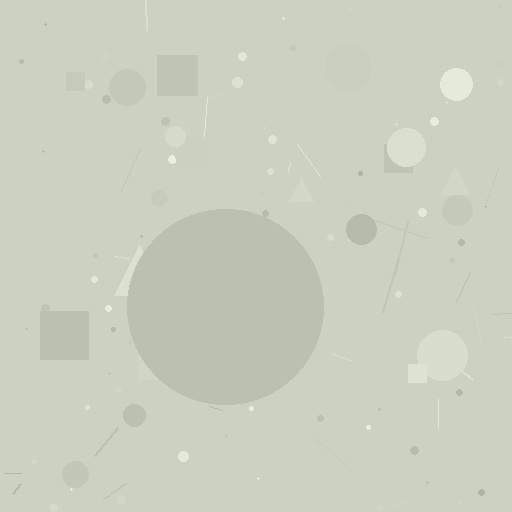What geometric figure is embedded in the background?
A circle is embedded in the background.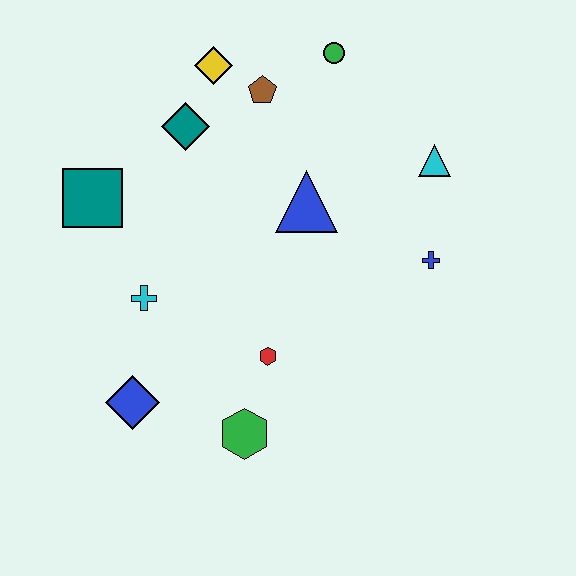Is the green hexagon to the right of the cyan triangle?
No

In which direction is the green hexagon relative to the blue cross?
The green hexagon is to the left of the blue cross.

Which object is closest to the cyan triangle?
The blue cross is closest to the cyan triangle.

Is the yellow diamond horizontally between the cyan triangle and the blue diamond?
Yes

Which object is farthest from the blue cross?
The teal square is farthest from the blue cross.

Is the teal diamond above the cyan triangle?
Yes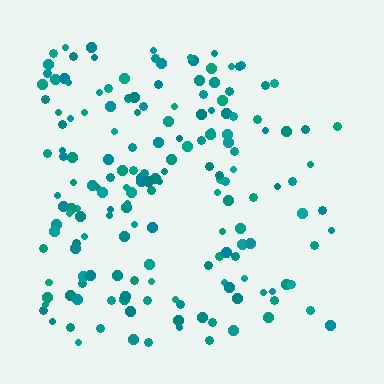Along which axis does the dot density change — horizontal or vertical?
Horizontal.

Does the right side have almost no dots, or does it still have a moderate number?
Still a moderate number, just noticeably fewer than the left.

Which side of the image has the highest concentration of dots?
The left.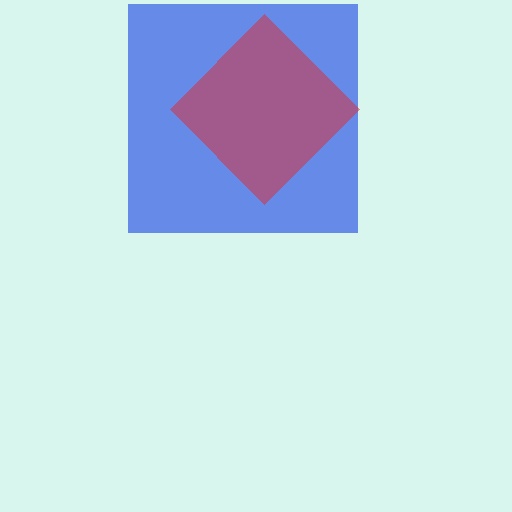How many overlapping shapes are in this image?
There are 2 overlapping shapes in the image.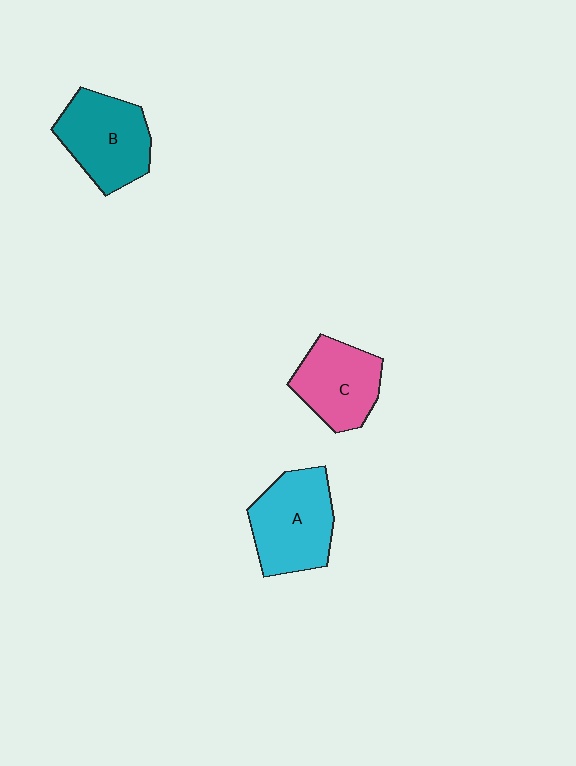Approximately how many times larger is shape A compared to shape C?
Approximately 1.2 times.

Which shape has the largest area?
Shape A (cyan).